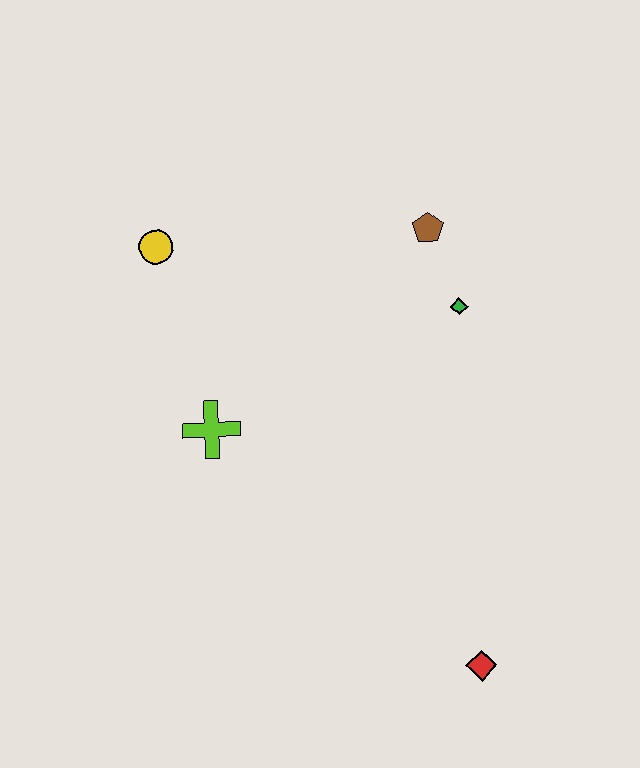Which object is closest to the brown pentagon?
The green diamond is closest to the brown pentagon.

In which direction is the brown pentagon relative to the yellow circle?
The brown pentagon is to the right of the yellow circle.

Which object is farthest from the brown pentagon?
The red diamond is farthest from the brown pentagon.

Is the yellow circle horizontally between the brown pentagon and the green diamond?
No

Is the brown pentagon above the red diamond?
Yes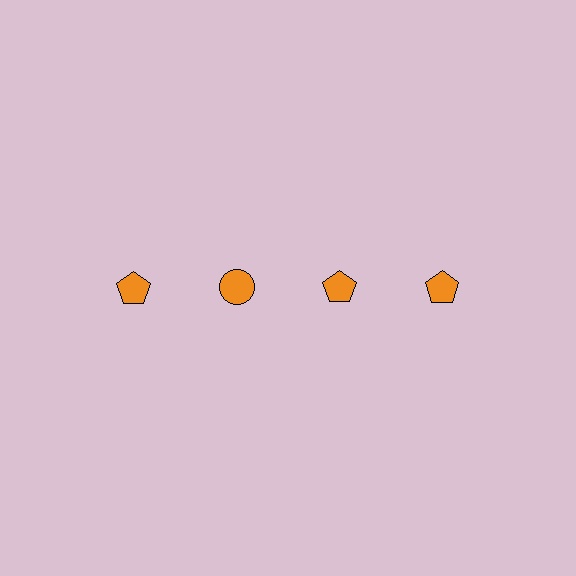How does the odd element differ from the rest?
It has a different shape: circle instead of pentagon.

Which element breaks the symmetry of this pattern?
The orange circle in the top row, second from left column breaks the symmetry. All other shapes are orange pentagons.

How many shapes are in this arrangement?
There are 4 shapes arranged in a grid pattern.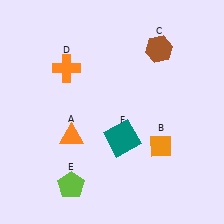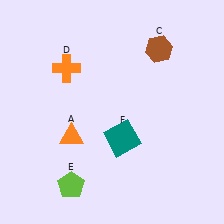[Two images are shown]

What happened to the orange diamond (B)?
The orange diamond (B) was removed in Image 2. It was in the bottom-right area of Image 1.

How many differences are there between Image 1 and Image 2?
There is 1 difference between the two images.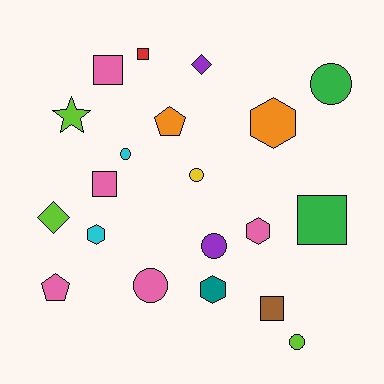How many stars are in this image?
There is 1 star.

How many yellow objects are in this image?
There is 1 yellow object.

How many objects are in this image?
There are 20 objects.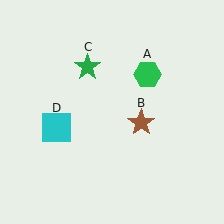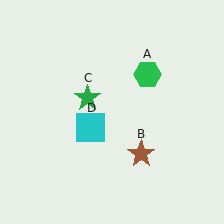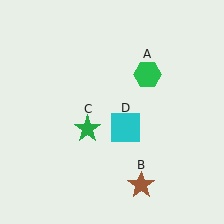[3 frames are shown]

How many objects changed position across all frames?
3 objects changed position: brown star (object B), green star (object C), cyan square (object D).